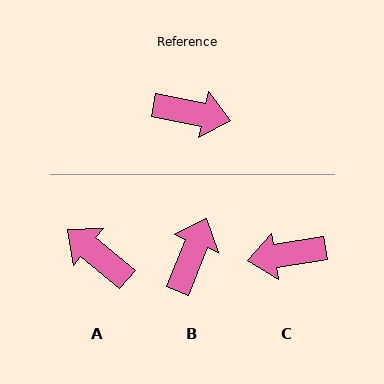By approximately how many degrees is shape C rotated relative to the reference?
Approximately 159 degrees clockwise.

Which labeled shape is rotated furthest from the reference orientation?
C, about 159 degrees away.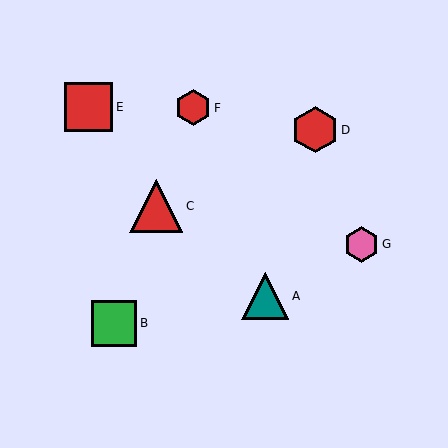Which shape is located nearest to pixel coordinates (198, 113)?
The red hexagon (labeled F) at (193, 108) is nearest to that location.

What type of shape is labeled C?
Shape C is a red triangle.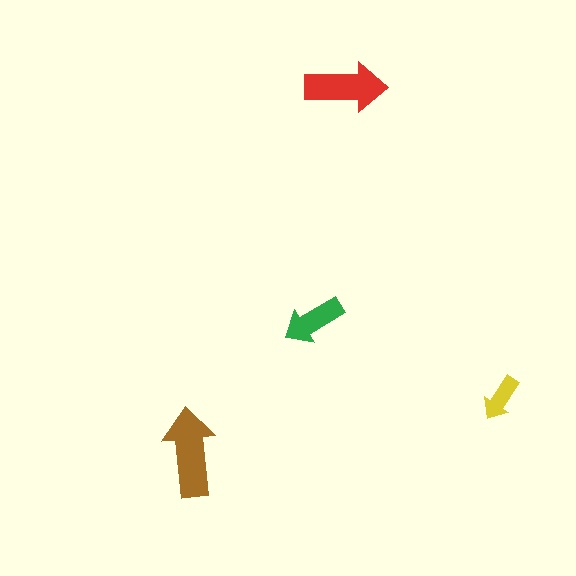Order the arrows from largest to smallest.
the brown one, the red one, the green one, the yellow one.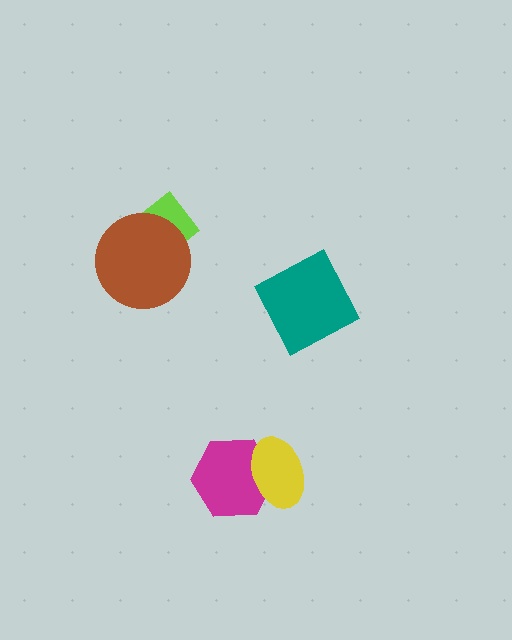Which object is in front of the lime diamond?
The brown circle is in front of the lime diamond.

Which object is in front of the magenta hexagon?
The yellow ellipse is in front of the magenta hexagon.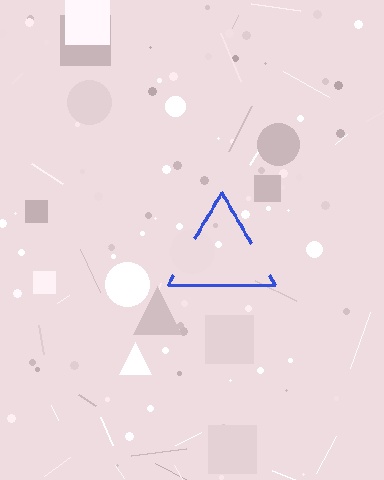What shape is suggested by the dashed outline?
The dashed outline suggests a triangle.